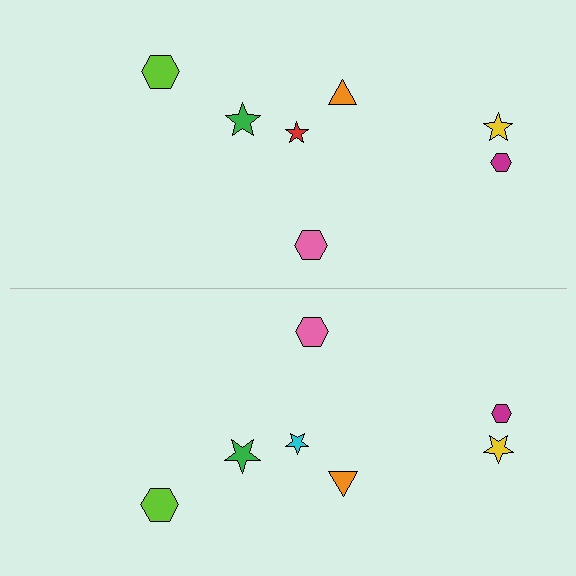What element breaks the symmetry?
The cyan star on the bottom side breaks the symmetry — its mirror counterpart is red.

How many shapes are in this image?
There are 14 shapes in this image.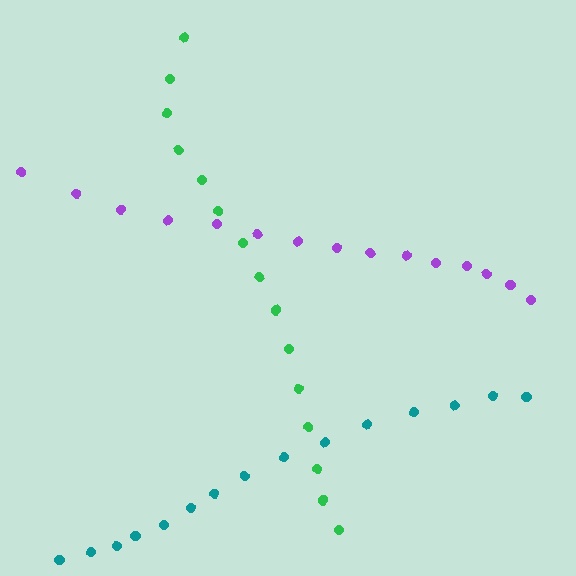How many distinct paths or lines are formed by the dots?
There are 3 distinct paths.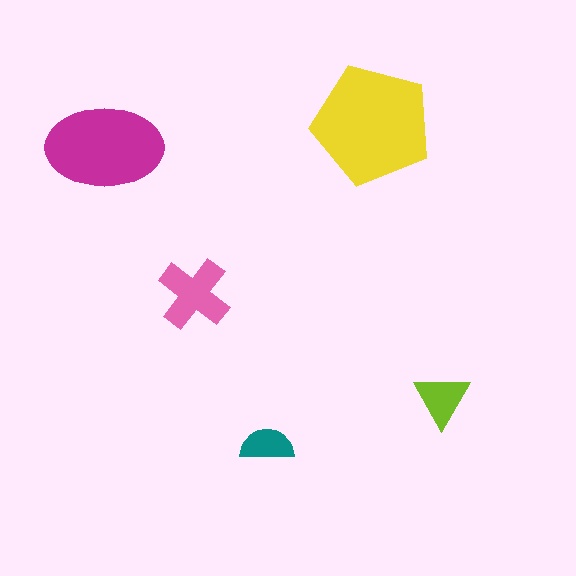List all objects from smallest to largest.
The teal semicircle, the lime triangle, the pink cross, the magenta ellipse, the yellow pentagon.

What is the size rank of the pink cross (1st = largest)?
3rd.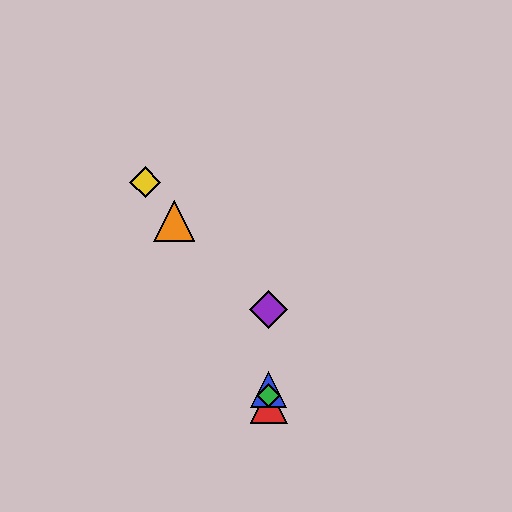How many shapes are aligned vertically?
4 shapes (the red triangle, the blue triangle, the green diamond, the purple diamond) are aligned vertically.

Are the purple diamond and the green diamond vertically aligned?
Yes, both are at x≈269.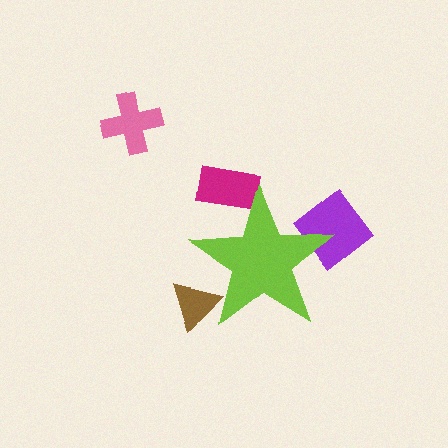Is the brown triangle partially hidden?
Yes, the brown triangle is partially hidden behind the lime star.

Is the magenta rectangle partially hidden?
Yes, the magenta rectangle is partially hidden behind the lime star.